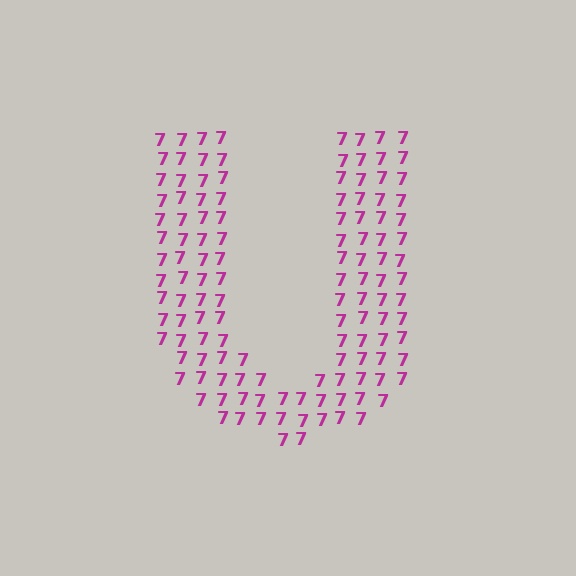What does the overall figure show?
The overall figure shows the letter U.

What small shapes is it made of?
It is made of small digit 7's.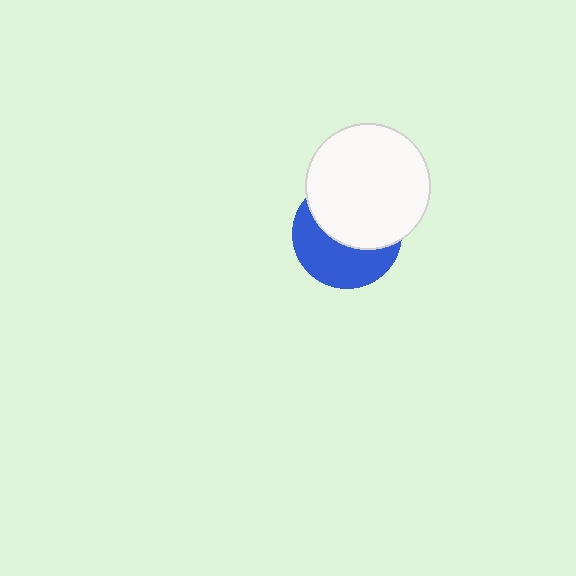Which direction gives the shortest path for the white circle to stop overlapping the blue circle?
Moving up gives the shortest separation.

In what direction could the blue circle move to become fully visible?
The blue circle could move down. That would shift it out from behind the white circle entirely.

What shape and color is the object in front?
The object in front is a white circle.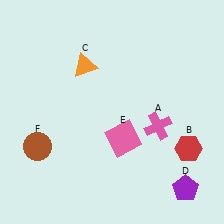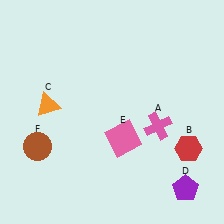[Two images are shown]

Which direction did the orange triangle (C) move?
The orange triangle (C) moved down.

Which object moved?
The orange triangle (C) moved down.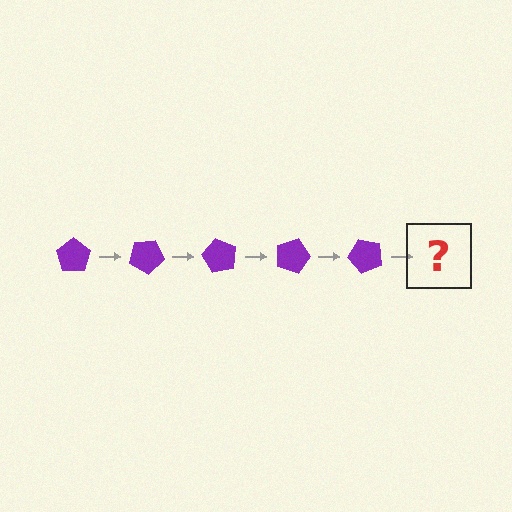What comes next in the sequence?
The next element should be a purple pentagon rotated 150 degrees.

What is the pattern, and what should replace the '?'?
The pattern is that the pentagon rotates 30 degrees each step. The '?' should be a purple pentagon rotated 150 degrees.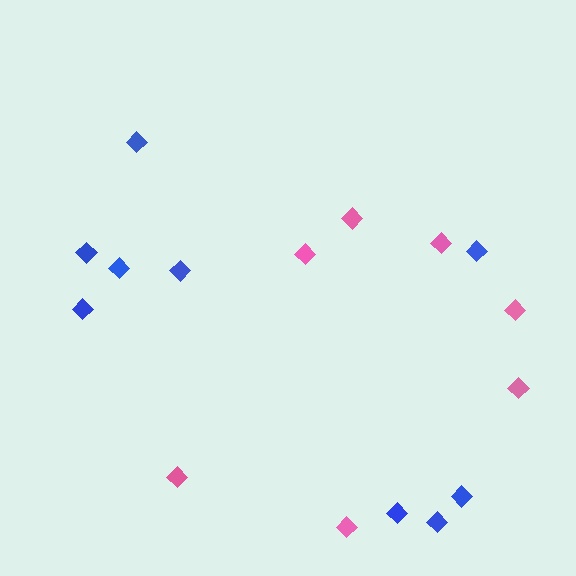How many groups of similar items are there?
There are 2 groups: one group of blue diamonds (9) and one group of pink diamonds (7).